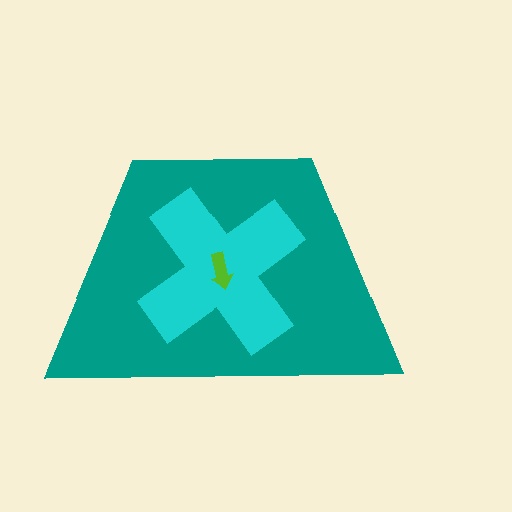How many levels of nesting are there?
3.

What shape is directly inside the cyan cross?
The lime arrow.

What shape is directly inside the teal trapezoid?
The cyan cross.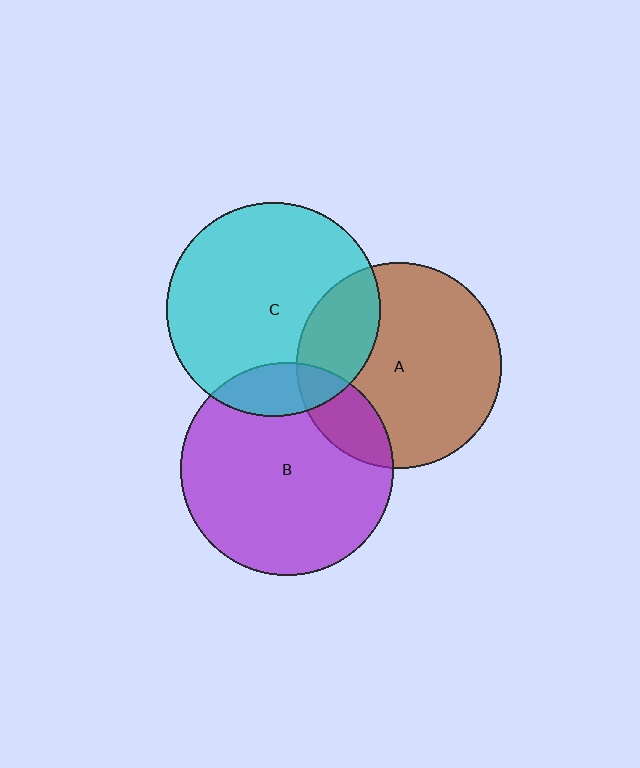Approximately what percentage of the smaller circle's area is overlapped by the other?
Approximately 25%.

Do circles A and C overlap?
Yes.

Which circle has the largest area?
Circle C (cyan).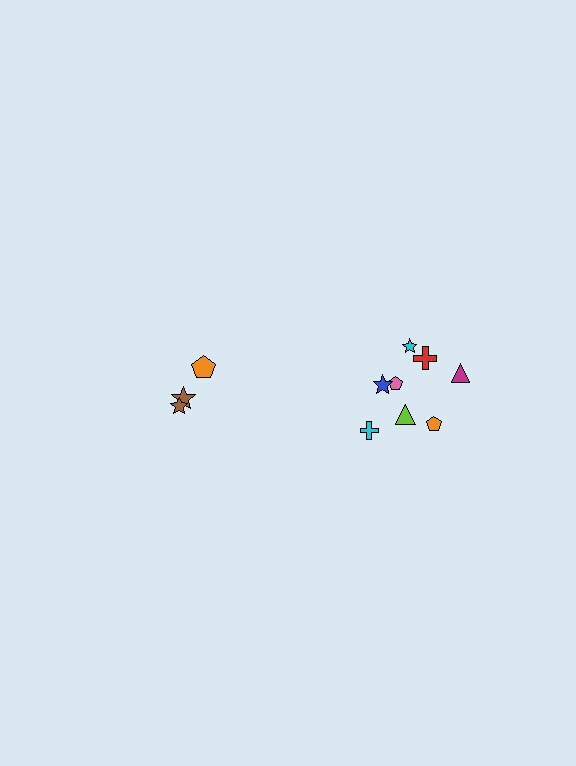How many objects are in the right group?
There are 8 objects.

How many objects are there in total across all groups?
There are 11 objects.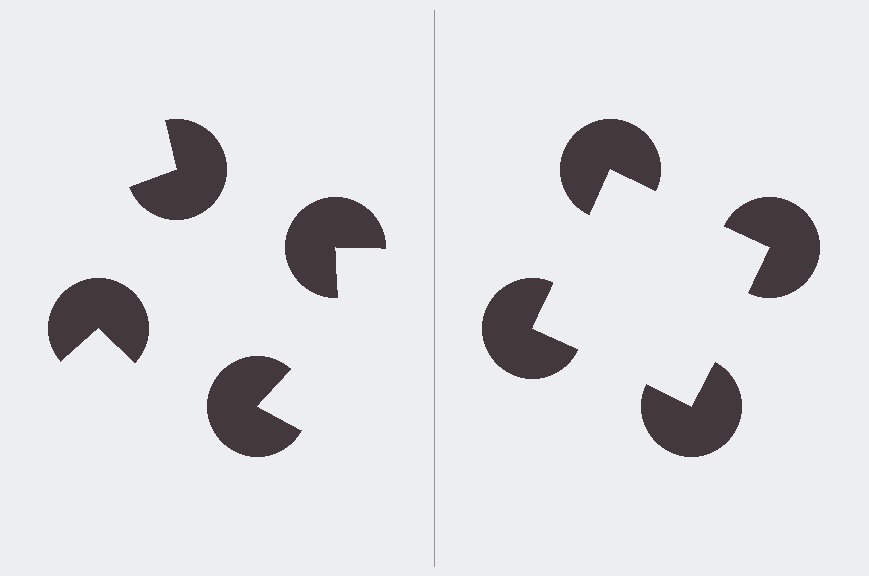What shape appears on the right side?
An illusory square.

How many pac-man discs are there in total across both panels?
8 — 4 on each side.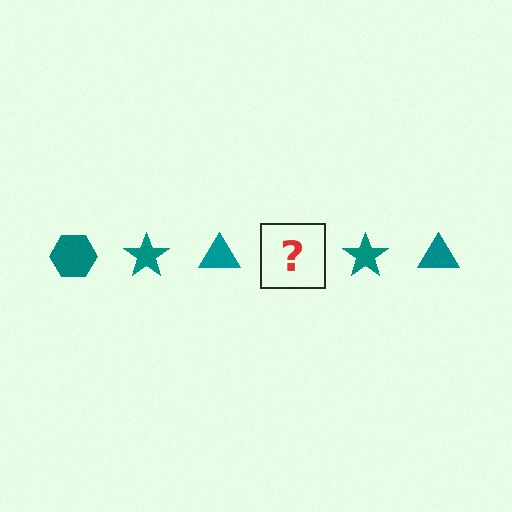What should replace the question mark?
The question mark should be replaced with a teal hexagon.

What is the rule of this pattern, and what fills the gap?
The rule is that the pattern cycles through hexagon, star, triangle shapes in teal. The gap should be filled with a teal hexagon.